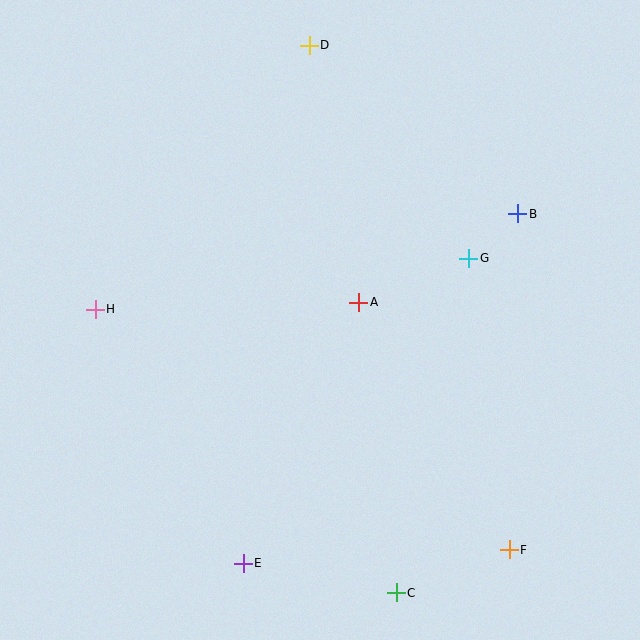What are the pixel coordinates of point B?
Point B is at (518, 214).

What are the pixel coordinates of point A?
Point A is at (359, 302).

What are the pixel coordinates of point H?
Point H is at (95, 309).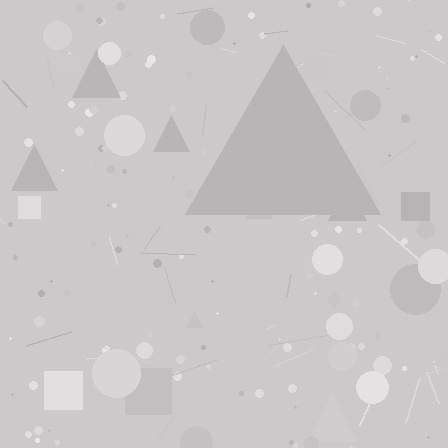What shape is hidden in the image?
A triangle is hidden in the image.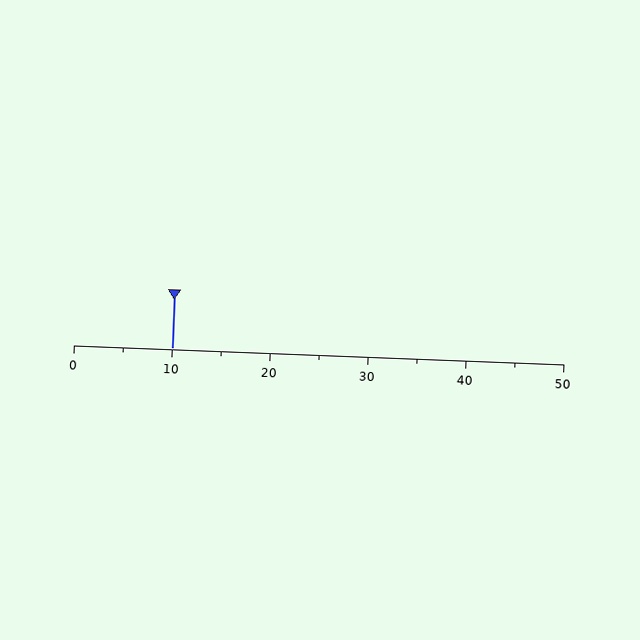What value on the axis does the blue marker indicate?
The marker indicates approximately 10.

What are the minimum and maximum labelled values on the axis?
The axis runs from 0 to 50.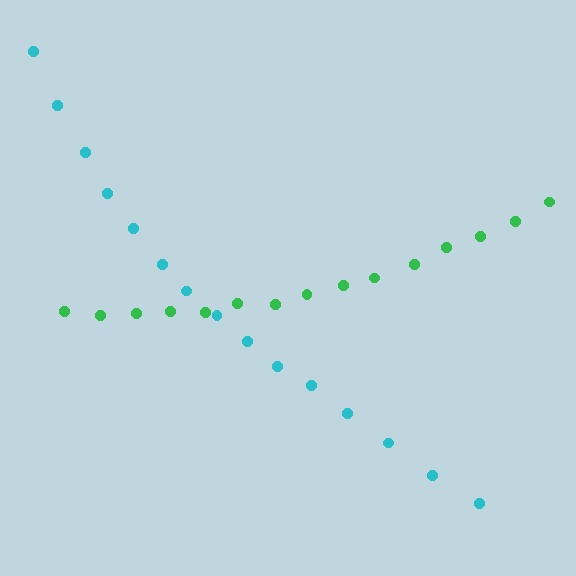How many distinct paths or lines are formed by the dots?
There are 2 distinct paths.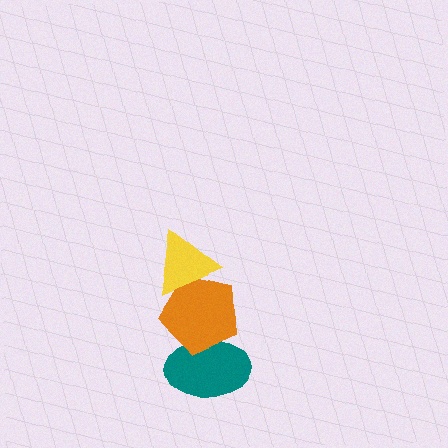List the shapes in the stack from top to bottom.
From top to bottom: the yellow triangle, the orange pentagon, the teal ellipse.